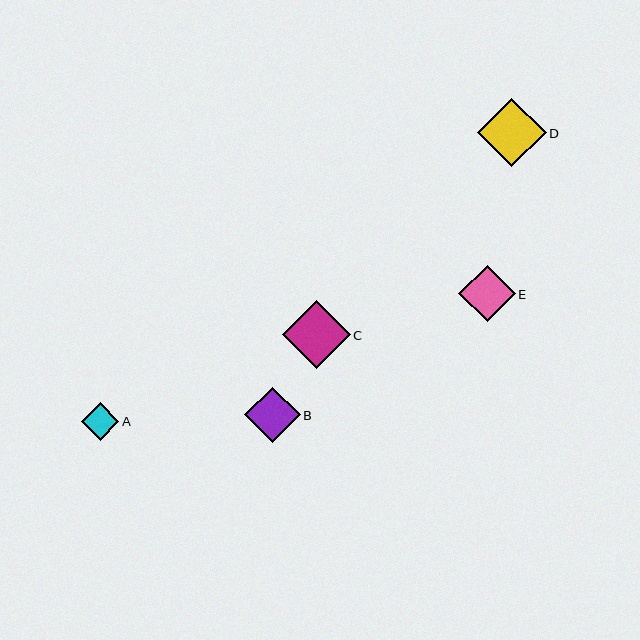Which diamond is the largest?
Diamond D is the largest with a size of approximately 68 pixels.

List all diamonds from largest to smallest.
From largest to smallest: D, C, E, B, A.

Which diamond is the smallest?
Diamond A is the smallest with a size of approximately 38 pixels.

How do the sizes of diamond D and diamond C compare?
Diamond D and diamond C are approximately the same size.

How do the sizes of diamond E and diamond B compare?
Diamond E and diamond B are approximately the same size.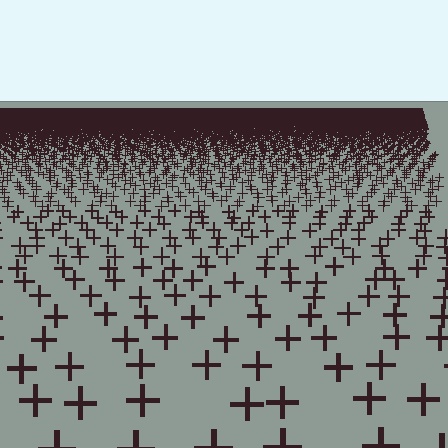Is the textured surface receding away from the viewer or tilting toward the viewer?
The surface is receding away from the viewer. Texture elements get smaller and denser toward the top.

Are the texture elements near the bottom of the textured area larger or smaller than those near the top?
Larger. Near the bottom, elements are closer to the viewer and appear at a bigger on-screen size.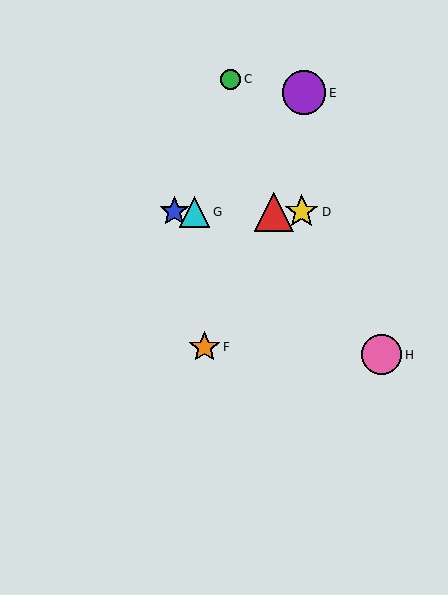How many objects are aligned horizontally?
4 objects (A, B, D, G) are aligned horizontally.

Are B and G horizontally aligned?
Yes, both are at y≈212.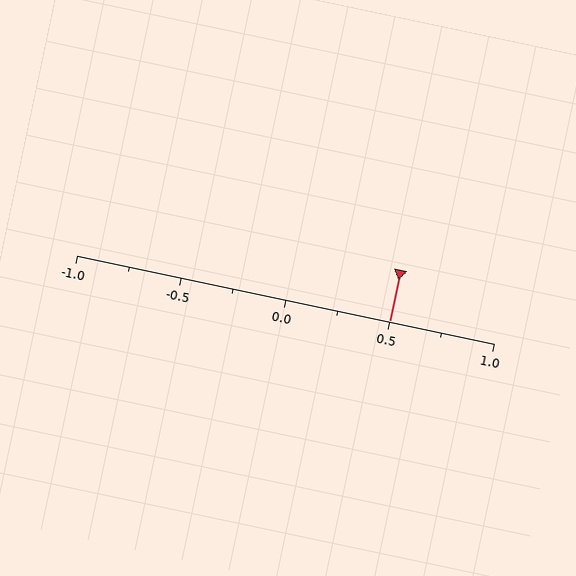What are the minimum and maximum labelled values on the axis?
The axis runs from -1.0 to 1.0.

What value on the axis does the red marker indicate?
The marker indicates approximately 0.5.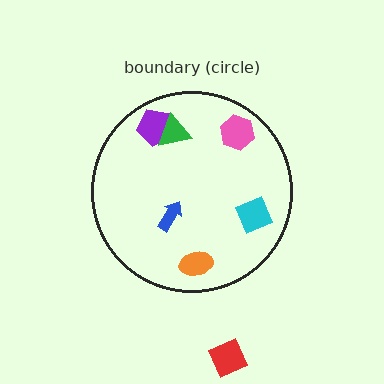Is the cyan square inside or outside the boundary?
Inside.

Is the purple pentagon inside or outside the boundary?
Inside.